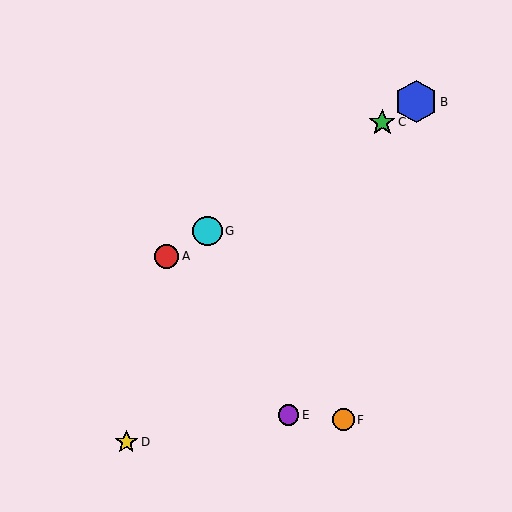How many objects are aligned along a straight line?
4 objects (A, B, C, G) are aligned along a straight line.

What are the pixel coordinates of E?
Object E is at (288, 415).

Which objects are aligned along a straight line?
Objects A, B, C, G are aligned along a straight line.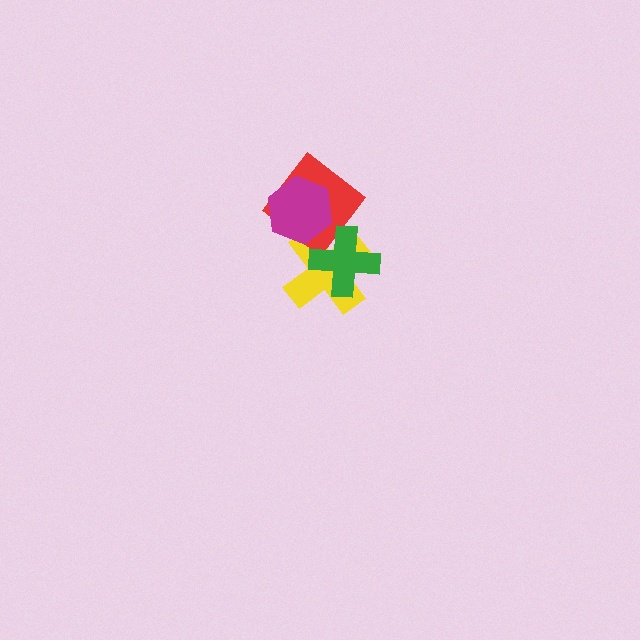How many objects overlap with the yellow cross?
3 objects overlap with the yellow cross.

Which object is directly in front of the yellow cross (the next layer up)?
The red diamond is directly in front of the yellow cross.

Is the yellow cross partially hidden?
Yes, it is partially covered by another shape.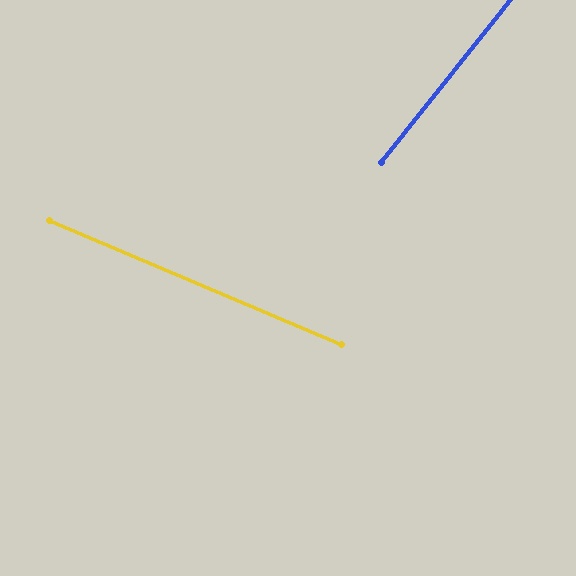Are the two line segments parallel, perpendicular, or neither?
Neither parallel nor perpendicular — they differ by about 75°.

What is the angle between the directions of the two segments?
Approximately 75 degrees.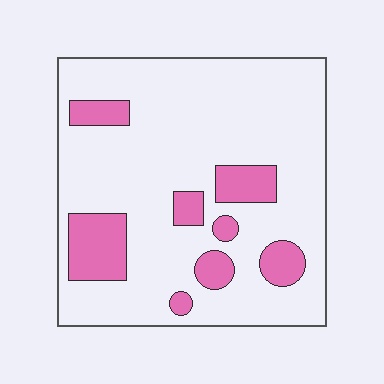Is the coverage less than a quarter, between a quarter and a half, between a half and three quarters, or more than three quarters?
Less than a quarter.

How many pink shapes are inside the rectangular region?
8.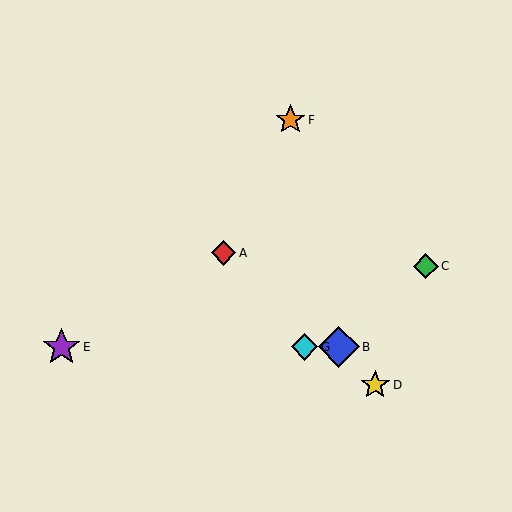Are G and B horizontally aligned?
Yes, both are at y≈347.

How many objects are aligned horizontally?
3 objects (B, E, G) are aligned horizontally.